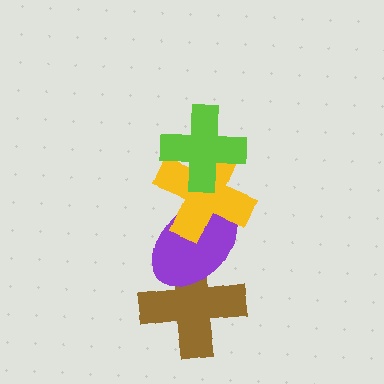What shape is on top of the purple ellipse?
The yellow cross is on top of the purple ellipse.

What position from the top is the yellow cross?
The yellow cross is 2nd from the top.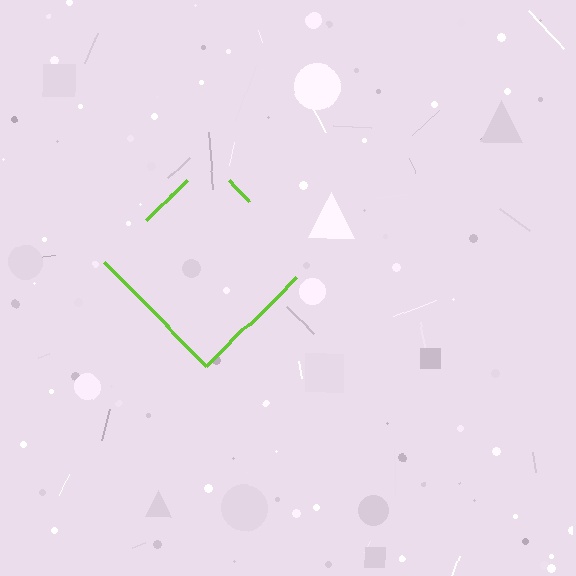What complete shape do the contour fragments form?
The contour fragments form a diamond.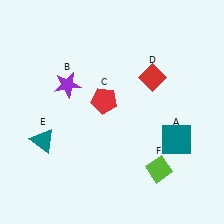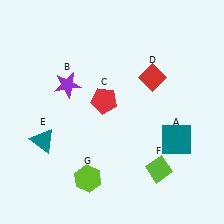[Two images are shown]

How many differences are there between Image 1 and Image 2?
There is 1 difference between the two images.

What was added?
A lime hexagon (G) was added in Image 2.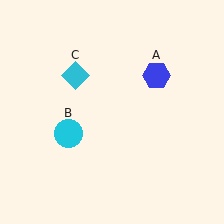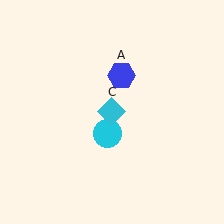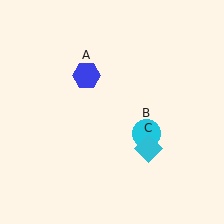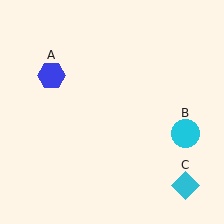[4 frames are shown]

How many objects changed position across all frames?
3 objects changed position: blue hexagon (object A), cyan circle (object B), cyan diamond (object C).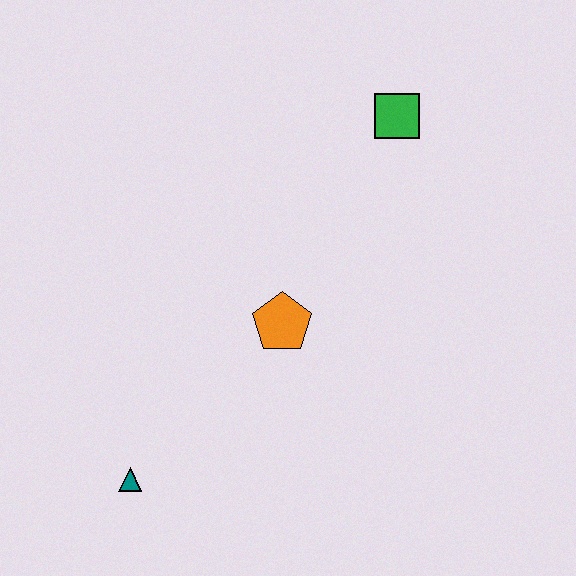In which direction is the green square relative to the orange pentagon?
The green square is above the orange pentagon.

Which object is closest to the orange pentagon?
The teal triangle is closest to the orange pentagon.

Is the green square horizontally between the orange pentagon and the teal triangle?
No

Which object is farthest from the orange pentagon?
The green square is farthest from the orange pentagon.